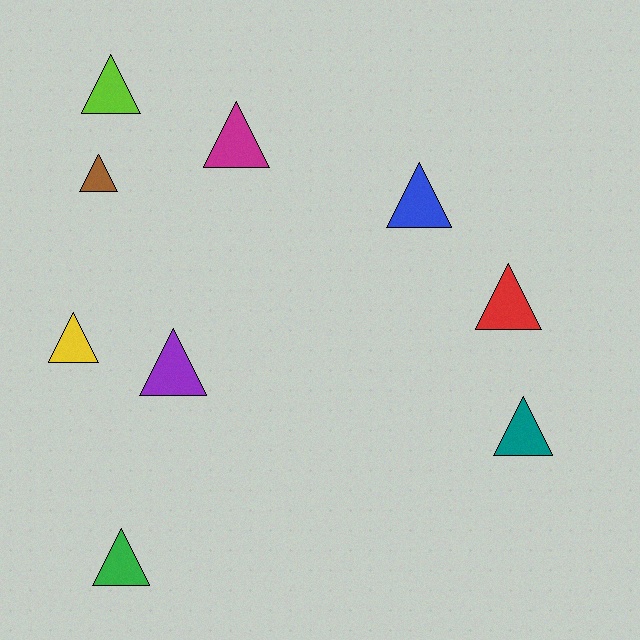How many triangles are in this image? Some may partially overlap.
There are 9 triangles.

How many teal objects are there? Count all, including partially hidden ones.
There is 1 teal object.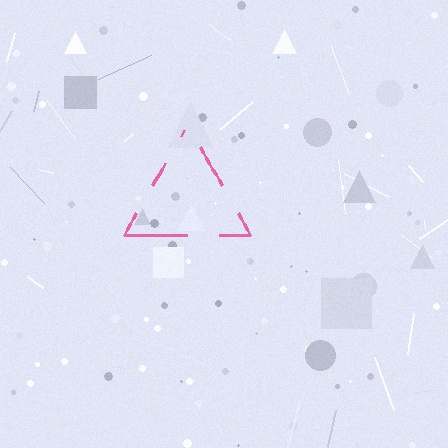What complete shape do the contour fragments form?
The contour fragments form a triangle.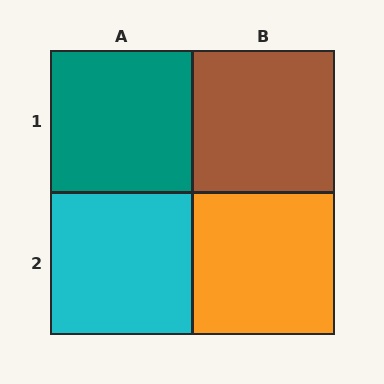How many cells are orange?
1 cell is orange.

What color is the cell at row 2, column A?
Cyan.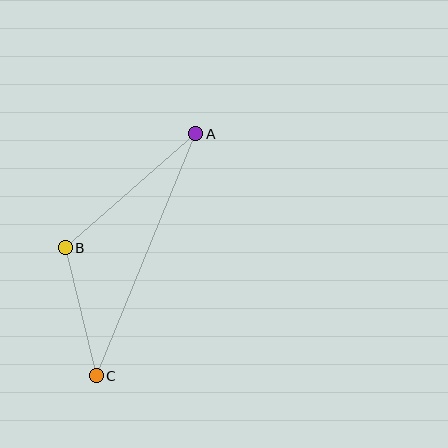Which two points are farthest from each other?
Points A and C are farthest from each other.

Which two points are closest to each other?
Points B and C are closest to each other.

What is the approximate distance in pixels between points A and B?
The distance between A and B is approximately 173 pixels.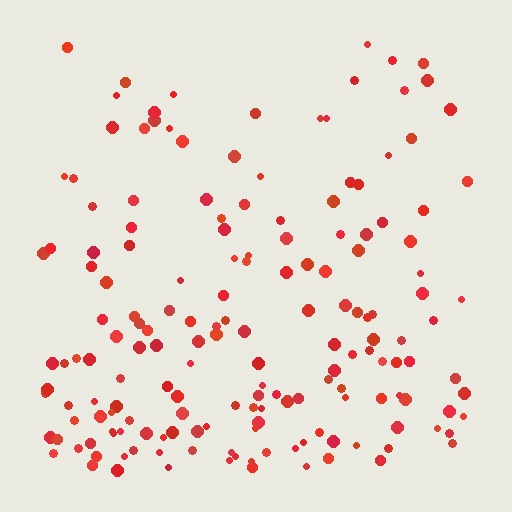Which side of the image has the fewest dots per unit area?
The top.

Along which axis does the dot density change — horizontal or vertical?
Vertical.